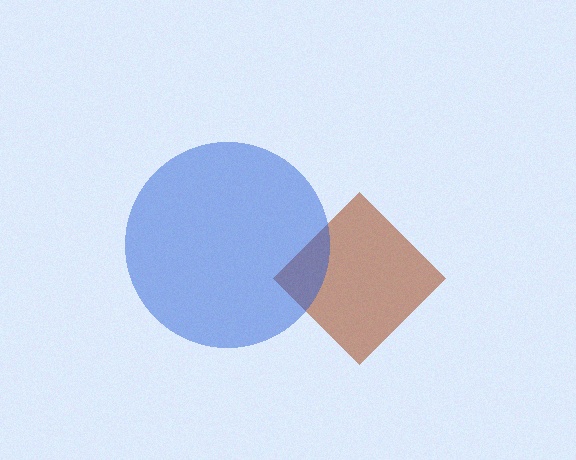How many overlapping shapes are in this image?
There are 2 overlapping shapes in the image.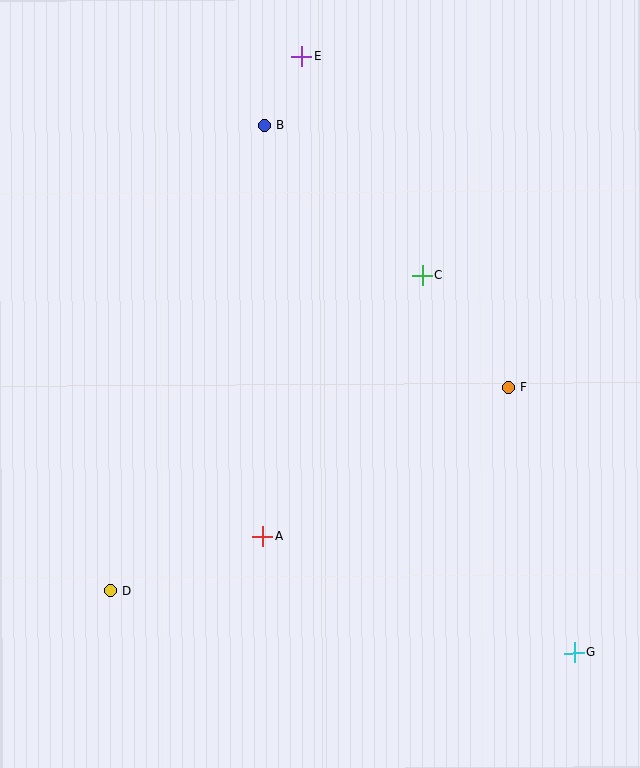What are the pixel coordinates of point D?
Point D is at (111, 591).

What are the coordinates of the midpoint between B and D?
The midpoint between B and D is at (188, 358).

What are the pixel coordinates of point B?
Point B is at (265, 125).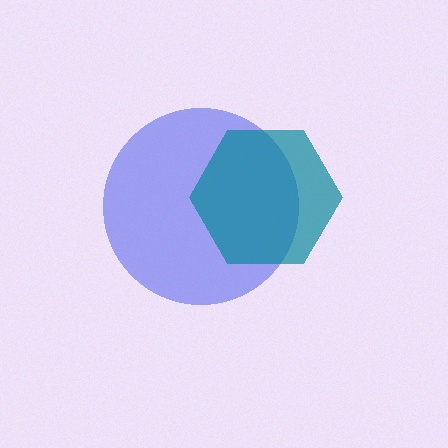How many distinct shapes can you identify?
There are 2 distinct shapes: a blue circle, a teal hexagon.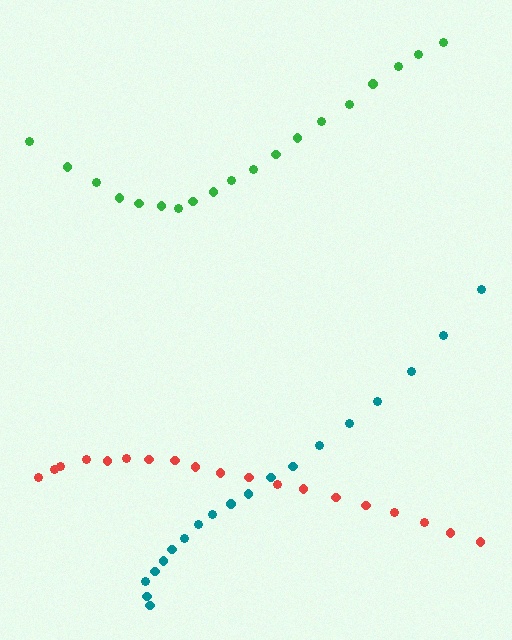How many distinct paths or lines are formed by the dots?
There are 3 distinct paths.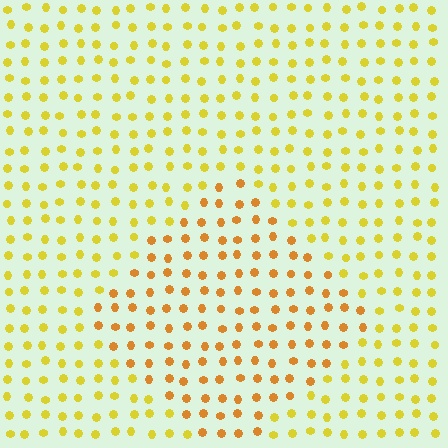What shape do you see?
I see a diamond.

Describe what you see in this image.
The image is filled with small yellow elements in a uniform arrangement. A diamond-shaped region is visible where the elements are tinted to a slightly different hue, forming a subtle color boundary.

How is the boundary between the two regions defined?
The boundary is defined purely by a slight shift in hue (about 26 degrees). Spacing, size, and orientation are identical on both sides.